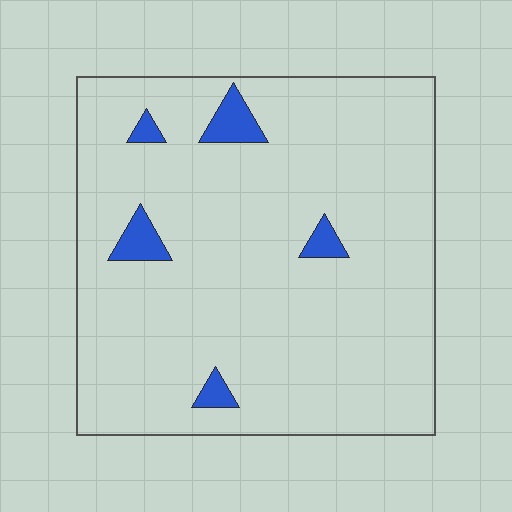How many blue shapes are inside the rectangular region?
5.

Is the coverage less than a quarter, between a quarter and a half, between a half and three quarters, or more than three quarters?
Less than a quarter.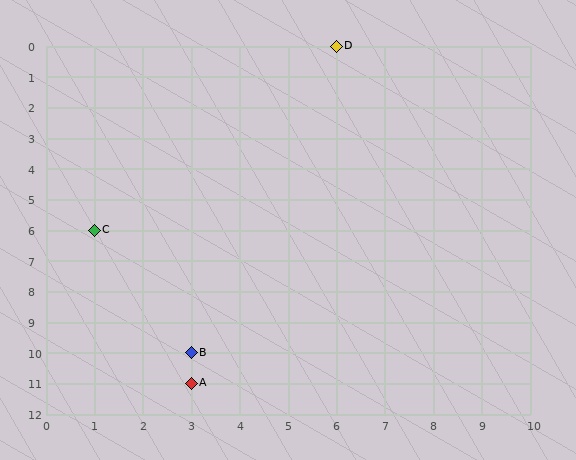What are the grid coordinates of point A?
Point A is at grid coordinates (3, 11).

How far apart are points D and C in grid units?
Points D and C are 5 columns and 6 rows apart (about 7.8 grid units diagonally).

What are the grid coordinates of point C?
Point C is at grid coordinates (1, 6).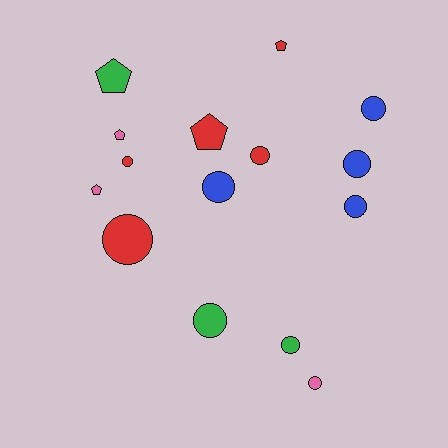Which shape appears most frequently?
Circle, with 10 objects.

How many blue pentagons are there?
There are no blue pentagons.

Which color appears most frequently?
Red, with 5 objects.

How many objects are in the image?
There are 15 objects.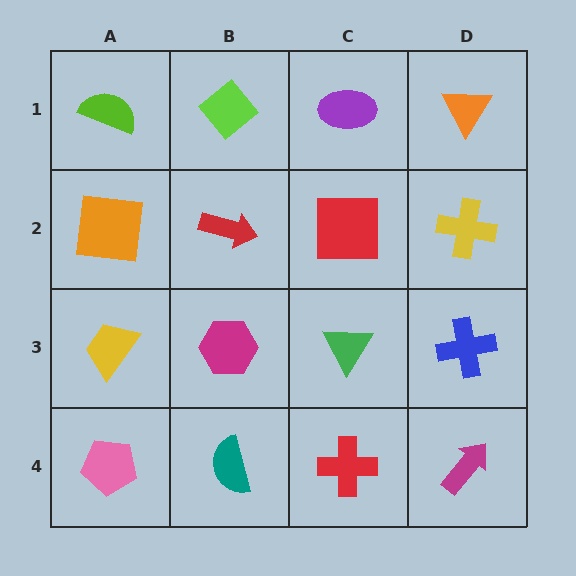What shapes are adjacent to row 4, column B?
A magenta hexagon (row 3, column B), a pink pentagon (row 4, column A), a red cross (row 4, column C).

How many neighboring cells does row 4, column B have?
3.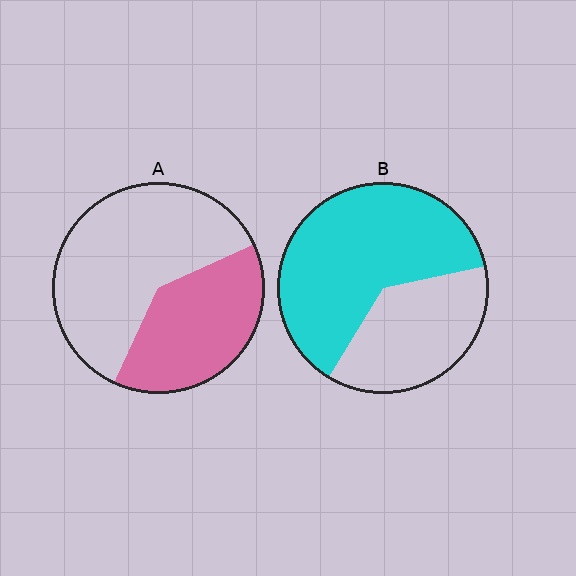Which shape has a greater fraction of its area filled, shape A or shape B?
Shape B.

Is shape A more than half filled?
No.